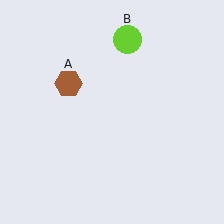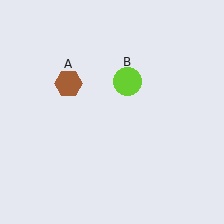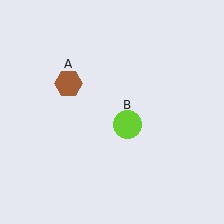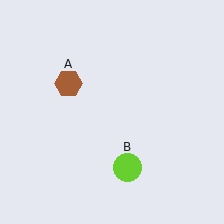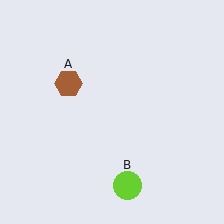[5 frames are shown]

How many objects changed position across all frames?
1 object changed position: lime circle (object B).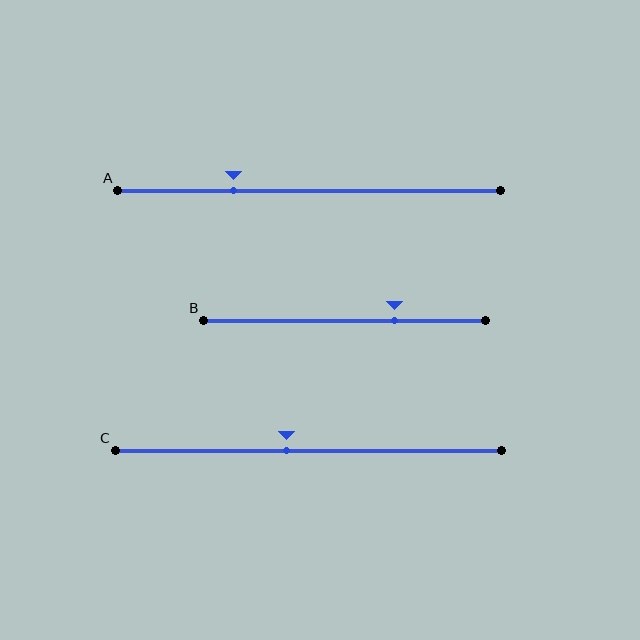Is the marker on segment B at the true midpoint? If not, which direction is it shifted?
No, the marker on segment B is shifted to the right by about 18% of the segment length.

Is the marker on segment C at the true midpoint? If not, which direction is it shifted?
No, the marker on segment C is shifted to the left by about 6% of the segment length.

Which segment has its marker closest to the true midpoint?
Segment C has its marker closest to the true midpoint.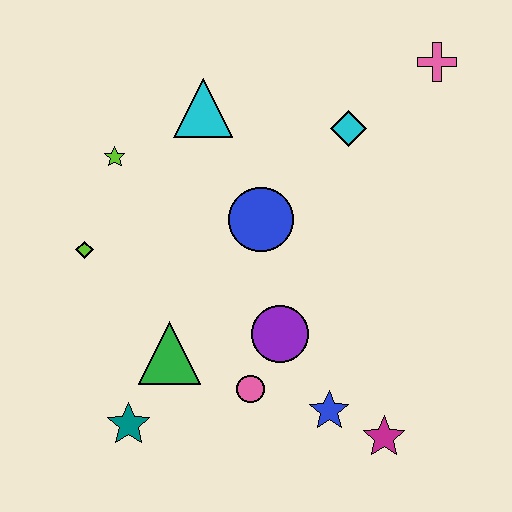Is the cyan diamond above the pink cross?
No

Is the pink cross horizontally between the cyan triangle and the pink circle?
No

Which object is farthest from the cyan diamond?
The teal star is farthest from the cyan diamond.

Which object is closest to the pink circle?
The purple circle is closest to the pink circle.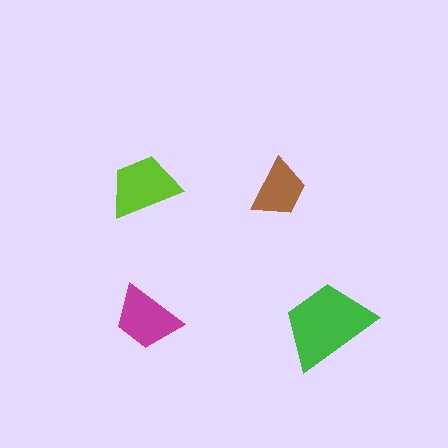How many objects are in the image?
There are 4 objects in the image.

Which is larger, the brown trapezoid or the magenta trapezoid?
The magenta one.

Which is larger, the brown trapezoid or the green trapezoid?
The green one.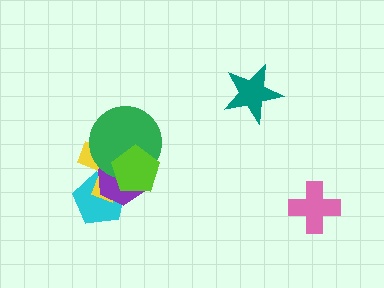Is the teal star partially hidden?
No, no other shape covers it.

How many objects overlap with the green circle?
3 objects overlap with the green circle.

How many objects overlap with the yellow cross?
4 objects overlap with the yellow cross.